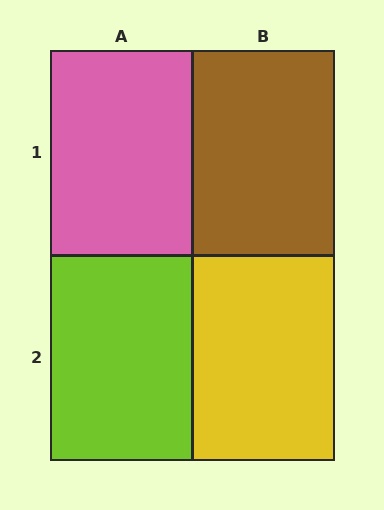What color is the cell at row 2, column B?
Yellow.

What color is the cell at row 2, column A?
Lime.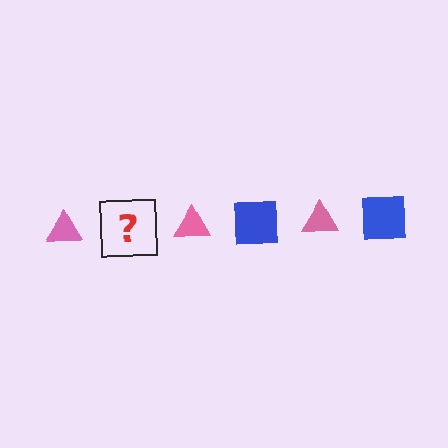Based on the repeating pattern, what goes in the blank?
The blank should be a blue square.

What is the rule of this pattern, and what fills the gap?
The rule is that the pattern alternates between pink triangle and blue square. The gap should be filled with a blue square.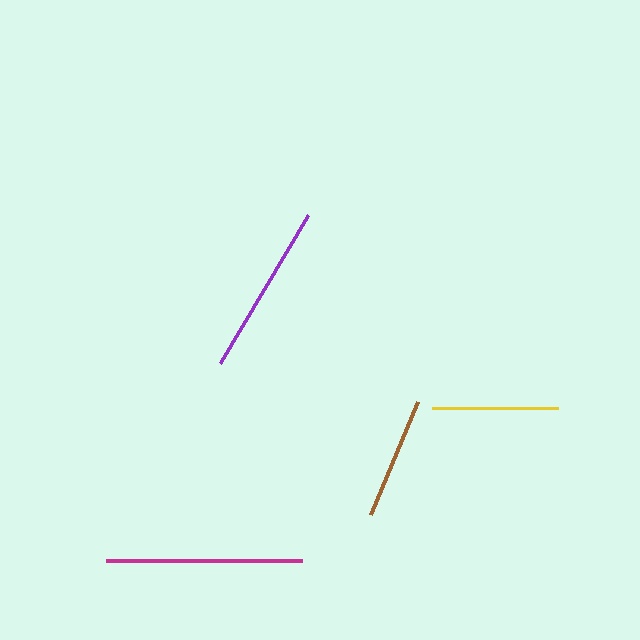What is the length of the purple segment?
The purple segment is approximately 172 pixels long.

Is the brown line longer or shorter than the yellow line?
The yellow line is longer than the brown line.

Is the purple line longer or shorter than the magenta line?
The magenta line is longer than the purple line.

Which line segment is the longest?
The magenta line is the longest at approximately 196 pixels.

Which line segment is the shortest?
The brown line is the shortest at approximately 122 pixels.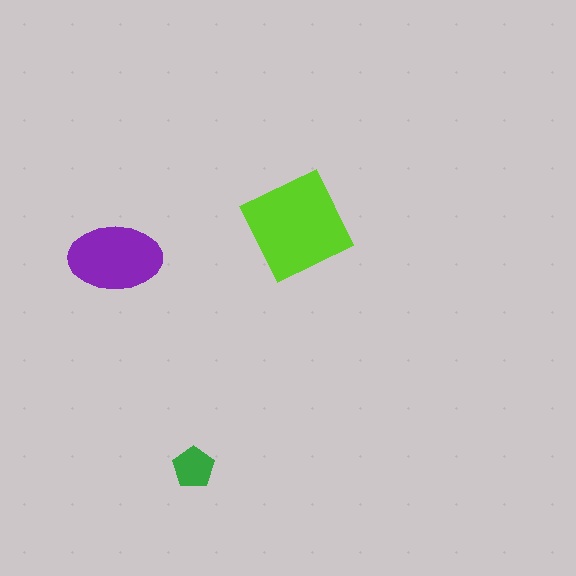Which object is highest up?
The lime square is topmost.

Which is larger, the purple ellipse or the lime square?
The lime square.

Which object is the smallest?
The green pentagon.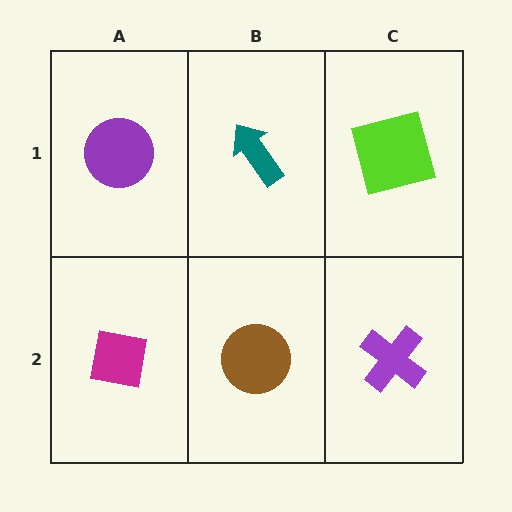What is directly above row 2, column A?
A purple circle.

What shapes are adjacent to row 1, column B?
A brown circle (row 2, column B), a purple circle (row 1, column A), a lime square (row 1, column C).